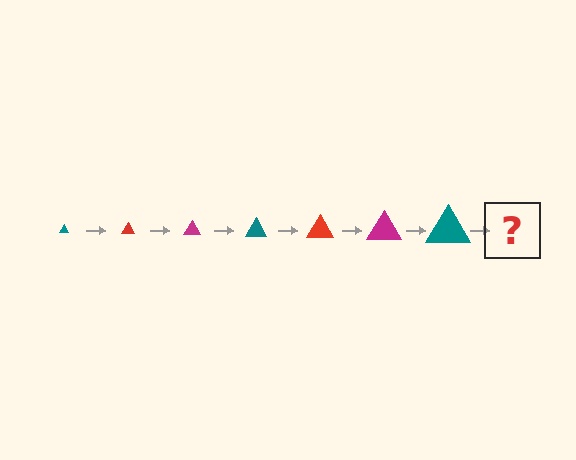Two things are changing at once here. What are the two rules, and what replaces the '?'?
The two rules are that the triangle grows larger each step and the color cycles through teal, red, and magenta. The '?' should be a red triangle, larger than the previous one.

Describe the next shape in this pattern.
It should be a red triangle, larger than the previous one.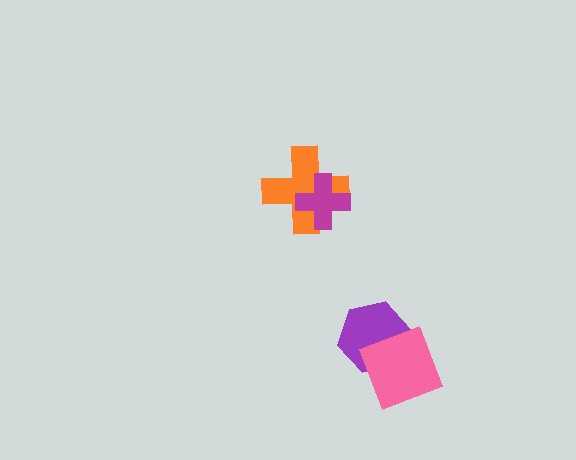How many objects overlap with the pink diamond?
1 object overlaps with the pink diamond.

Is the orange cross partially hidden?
Yes, it is partially covered by another shape.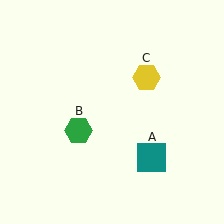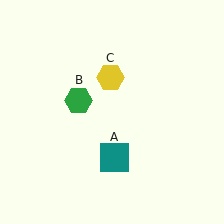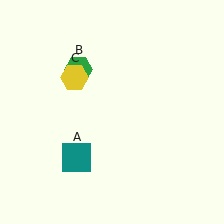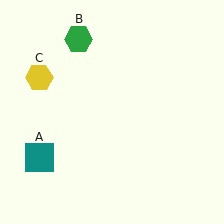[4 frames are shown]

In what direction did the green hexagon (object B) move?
The green hexagon (object B) moved up.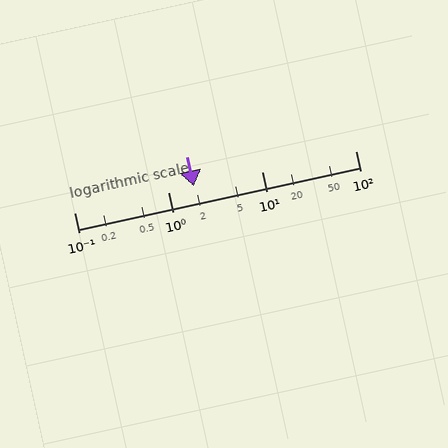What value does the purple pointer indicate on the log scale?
The pointer indicates approximately 1.9.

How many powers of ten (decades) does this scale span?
The scale spans 3 decades, from 0.1 to 100.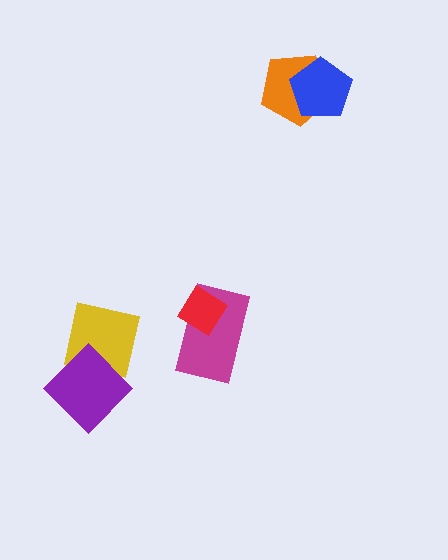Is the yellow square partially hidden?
Yes, it is partially covered by another shape.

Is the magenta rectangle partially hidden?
Yes, it is partially covered by another shape.